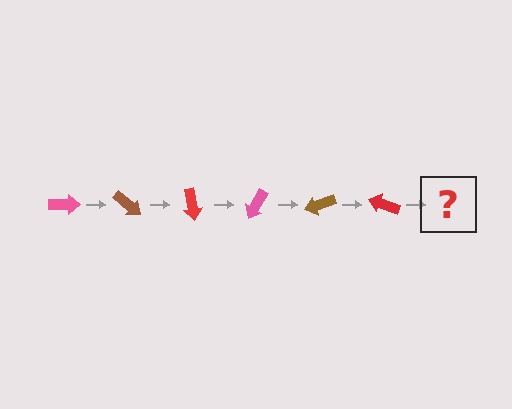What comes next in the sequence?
The next element should be a pink arrow, rotated 240 degrees from the start.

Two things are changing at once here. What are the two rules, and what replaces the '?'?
The two rules are that it rotates 40 degrees each step and the color cycles through pink, brown, and red. The '?' should be a pink arrow, rotated 240 degrees from the start.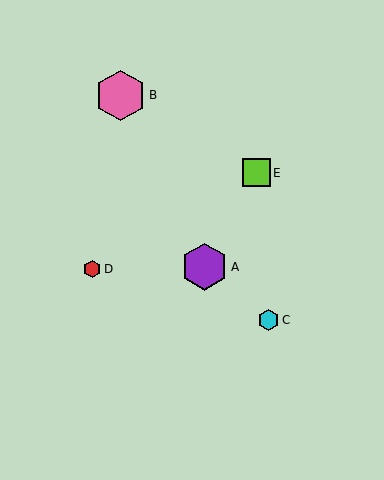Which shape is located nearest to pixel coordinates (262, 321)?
The cyan hexagon (labeled C) at (269, 320) is nearest to that location.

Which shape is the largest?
The pink hexagon (labeled B) is the largest.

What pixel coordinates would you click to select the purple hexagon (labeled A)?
Click at (205, 267) to select the purple hexagon A.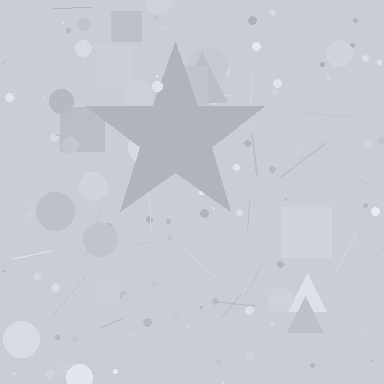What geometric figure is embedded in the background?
A star is embedded in the background.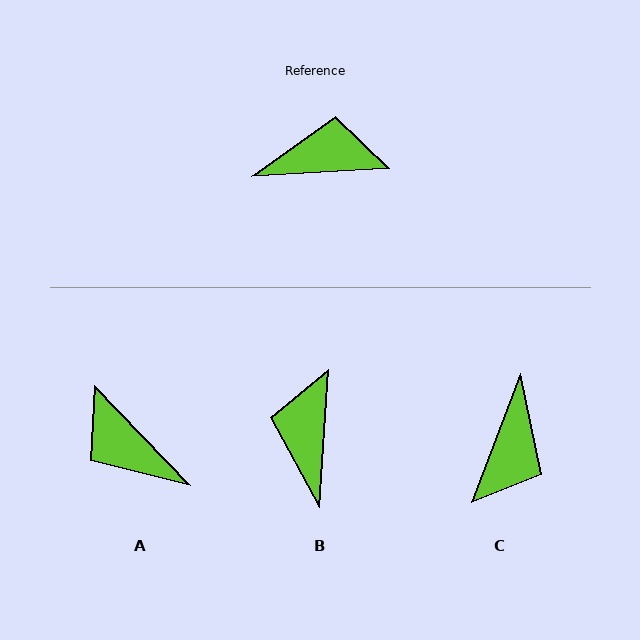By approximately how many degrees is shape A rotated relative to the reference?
Approximately 130 degrees counter-clockwise.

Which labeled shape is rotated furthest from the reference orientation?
A, about 130 degrees away.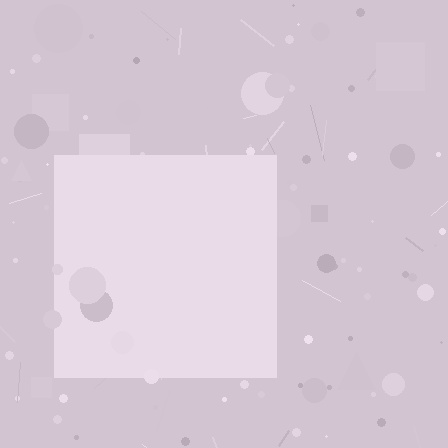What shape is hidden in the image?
A square is hidden in the image.